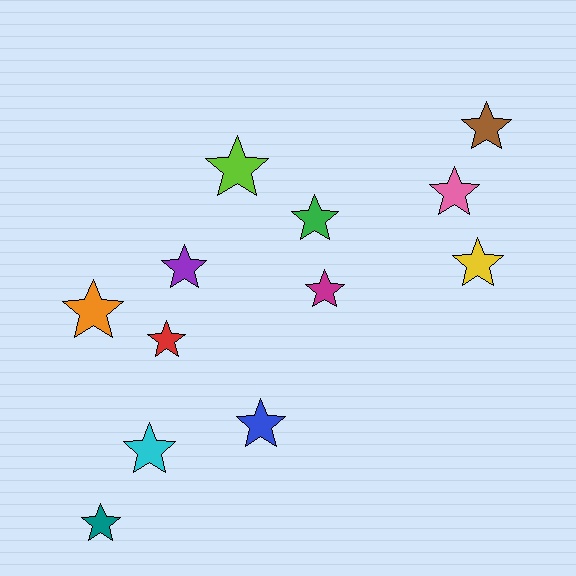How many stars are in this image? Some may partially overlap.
There are 12 stars.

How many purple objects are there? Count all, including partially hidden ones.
There is 1 purple object.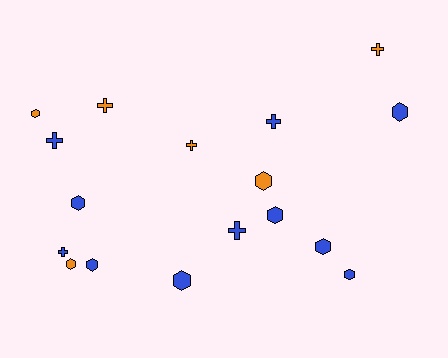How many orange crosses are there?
There are 3 orange crosses.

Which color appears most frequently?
Blue, with 11 objects.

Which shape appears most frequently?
Hexagon, with 10 objects.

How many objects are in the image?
There are 17 objects.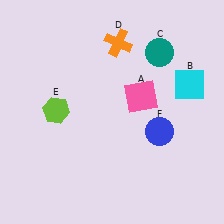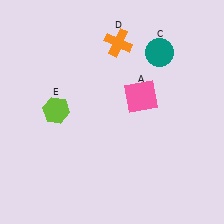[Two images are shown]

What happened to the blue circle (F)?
The blue circle (F) was removed in Image 2. It was in the bottom-right area of Image 1.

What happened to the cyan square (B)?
The cyan square (B) was removed in Image 2. It was in the top-right area of Image 1.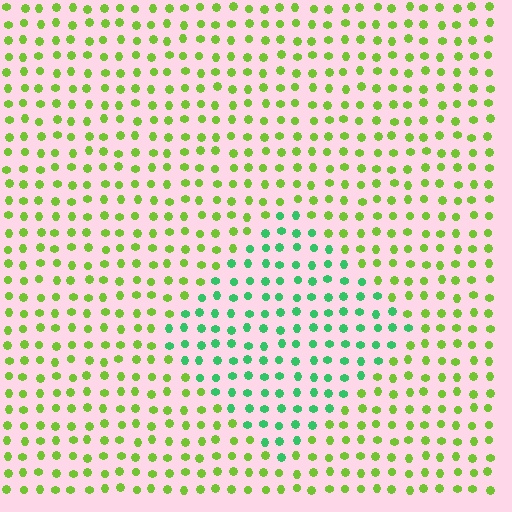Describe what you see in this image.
The image is filled with small lime elements in a uniform arrangement. A diamond-shaped region is visible where the elements are tinted to a slightly different hue, forming a subtle color boundary.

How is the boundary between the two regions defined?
The boundary is defined purely by a slight shift in hue (about 48 degrees). Spacing, size, and orientation are identical on both sides.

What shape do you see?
I see a diamond.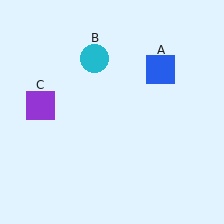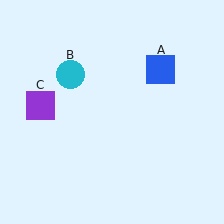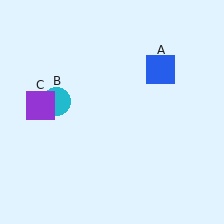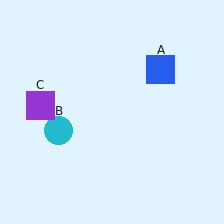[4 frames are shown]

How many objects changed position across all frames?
1 object changed position: cyan circle (object B).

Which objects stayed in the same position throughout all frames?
Blue square (object A) and purple square (object C) remained stationary.